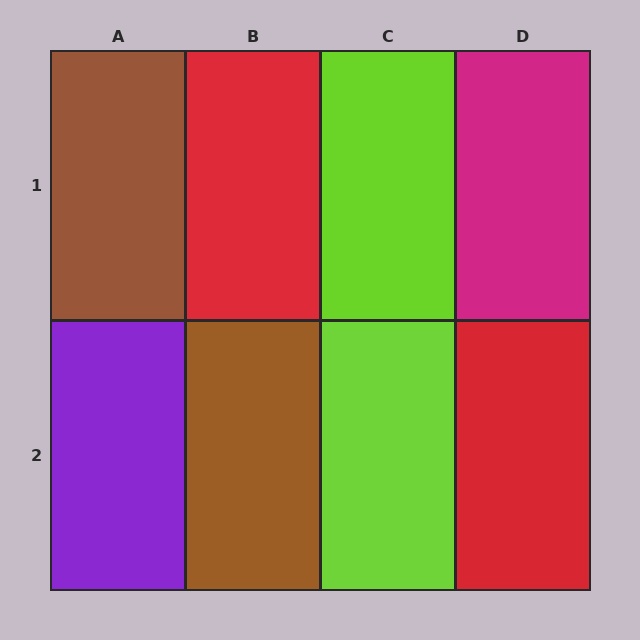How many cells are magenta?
1 cell is magenta.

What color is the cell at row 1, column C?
Lime.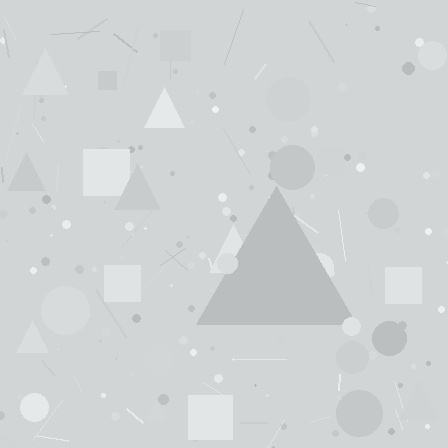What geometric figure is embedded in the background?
A triangle is embedded in the background.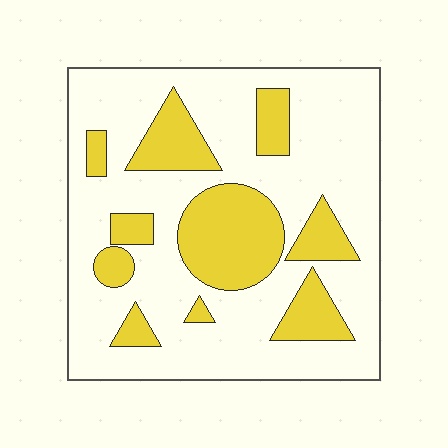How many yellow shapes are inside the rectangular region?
10.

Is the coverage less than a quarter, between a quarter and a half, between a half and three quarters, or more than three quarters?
Between a quarter and a half.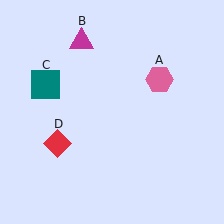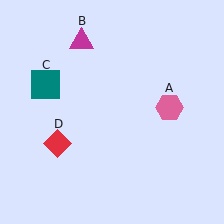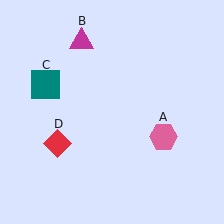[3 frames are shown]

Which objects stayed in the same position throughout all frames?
Magenta triangle (object B) and teal square (object C) and red diamond (object D) remained stationary.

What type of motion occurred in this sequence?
The pink hexagon (object A) rotated clockwise around the center of the scene.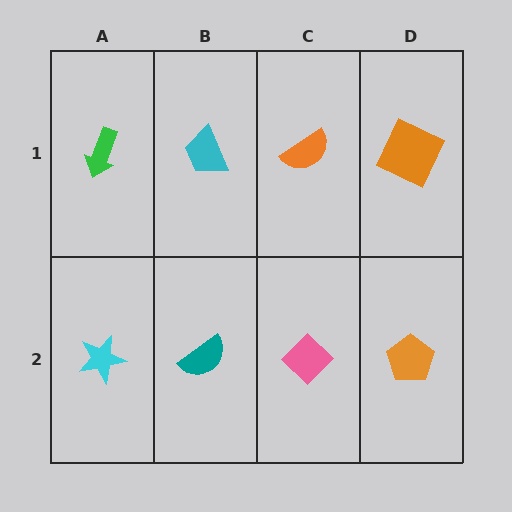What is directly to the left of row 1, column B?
A green arrow.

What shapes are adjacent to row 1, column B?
A teal semicircle (row 2, column B), a green arrow (row 1, column A), an orange semicircle (row 1, column C).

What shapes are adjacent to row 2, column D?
An orange square (row 1, column D), a pink diamond (row 2, column C).